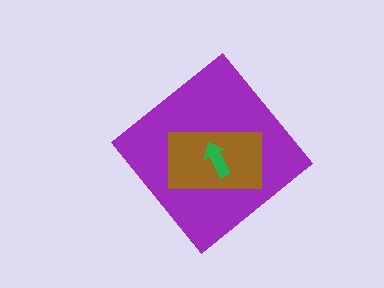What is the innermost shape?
The green arrow.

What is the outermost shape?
The purple diamond.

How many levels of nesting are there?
3.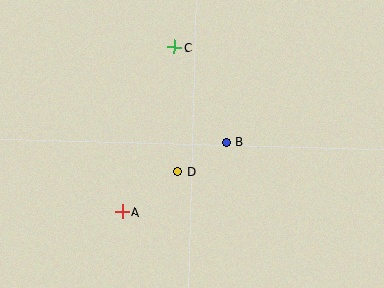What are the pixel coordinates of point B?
Point B is at (226, 142).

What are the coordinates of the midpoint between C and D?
The midpoint between C and D is at (176, 110).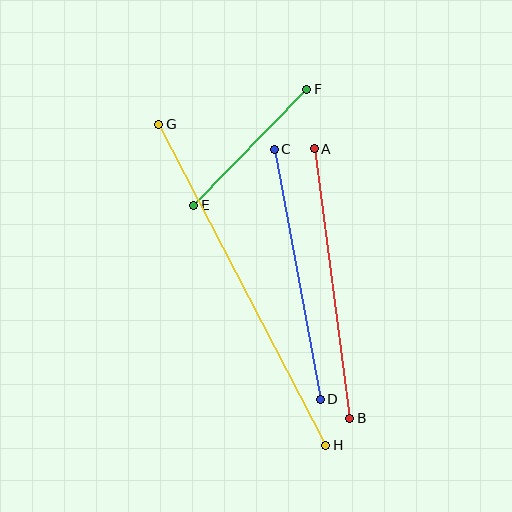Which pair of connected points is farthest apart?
Points G and H are farthest apart.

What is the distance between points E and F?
The distance is approximately 162 pixels.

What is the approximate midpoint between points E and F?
The midpoint is at approximately (250, 147) pixels.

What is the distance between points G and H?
The distance is approximately 362 pixels.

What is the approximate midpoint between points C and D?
The midpoint is at approximately (297, 274) pixels.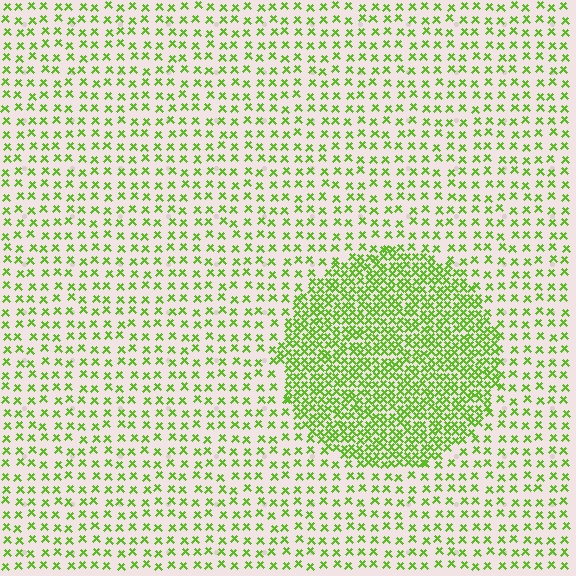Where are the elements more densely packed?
The elements are more densely packed inside the circle boundary.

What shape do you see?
I see a circle.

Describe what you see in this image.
The image contains small lime elements arranged at two different densities. A circle-shaped region is visible where the elements are more densely packed than the surrounding area.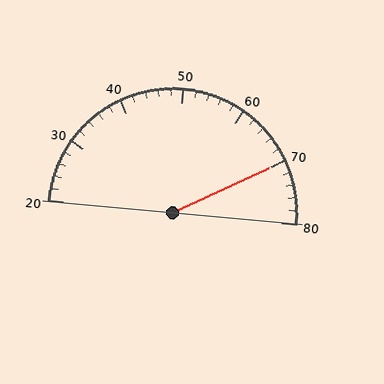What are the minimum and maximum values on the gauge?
The gauge ranges from 20 to 80.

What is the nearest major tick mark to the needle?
The nearest major tick mark is 70.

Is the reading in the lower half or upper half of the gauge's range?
The reading is in the upper half of the range (20 to 80).